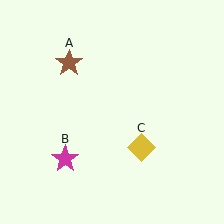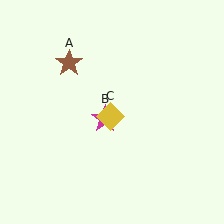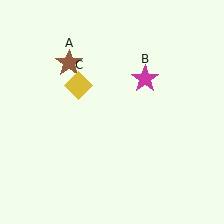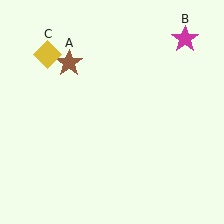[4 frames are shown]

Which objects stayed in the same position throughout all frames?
Brown star (object A) remained stationary.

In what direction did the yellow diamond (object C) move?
The yellow diamond (object C) moved up and to the left.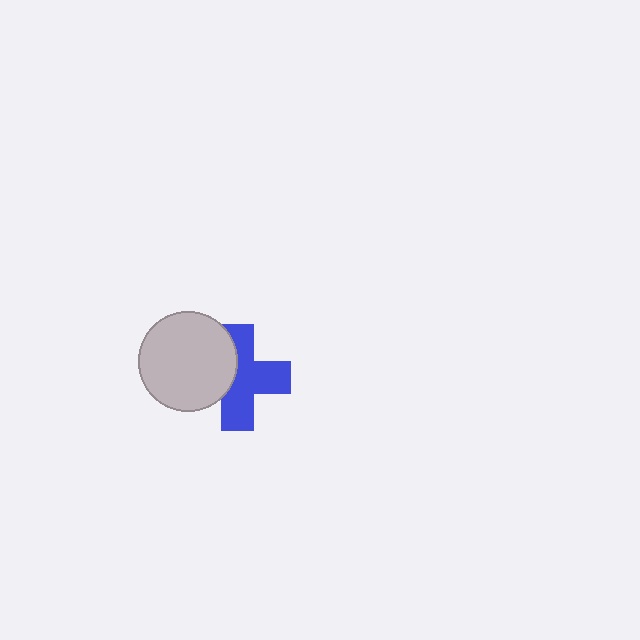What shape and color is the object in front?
The object in front is a light gray circle.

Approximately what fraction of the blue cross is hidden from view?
Roughly 35% of the blue cross is hidden behind the light gray circle.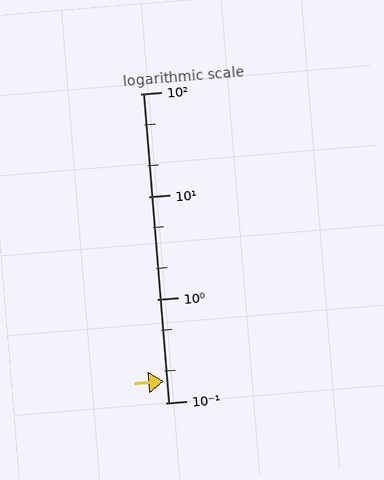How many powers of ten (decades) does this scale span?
The scale spans 3 decades, from 0.1 to 100.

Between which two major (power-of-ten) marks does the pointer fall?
The pointer is between 0.1 and 1.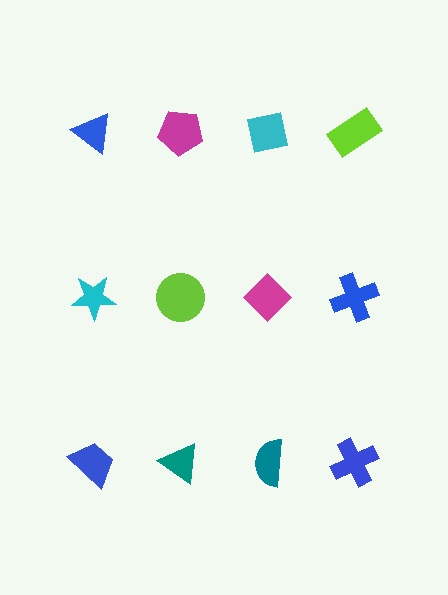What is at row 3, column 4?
A blue cross.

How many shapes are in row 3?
4 shapes.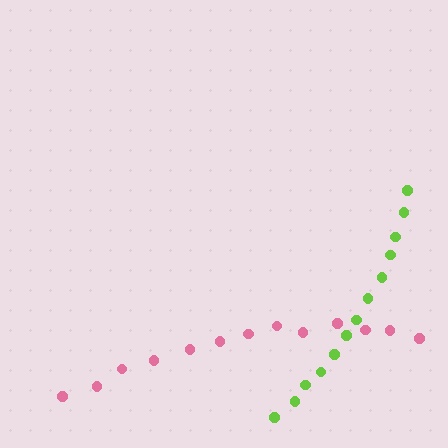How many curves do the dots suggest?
There are 2 distinct paths.